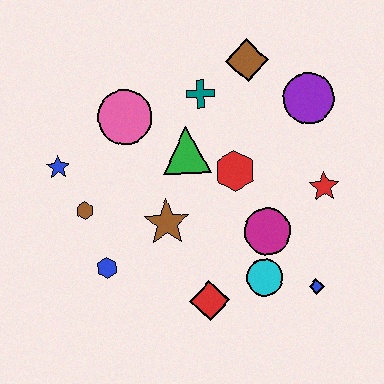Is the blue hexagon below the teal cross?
Yes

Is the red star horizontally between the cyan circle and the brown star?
No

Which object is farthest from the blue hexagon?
The purple circle is farthest from the blue hexagon.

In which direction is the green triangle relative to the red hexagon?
The green triangle is to the left of the red hexagon.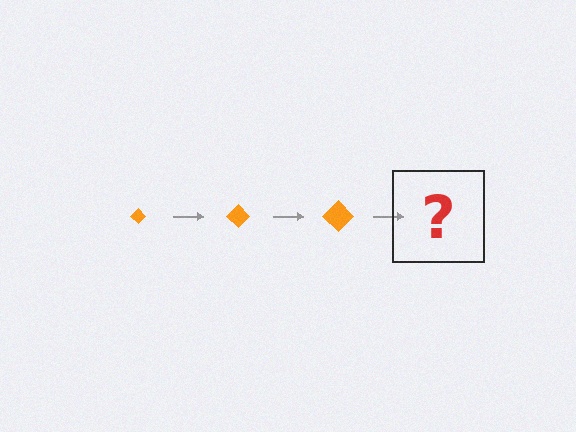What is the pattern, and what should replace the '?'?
The pattern is that the diamond gets progressively larger each step. The '?' should be an orange diamond, larger than the previous one.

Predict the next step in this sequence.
The next step is an orange diamond, larger than the previous one.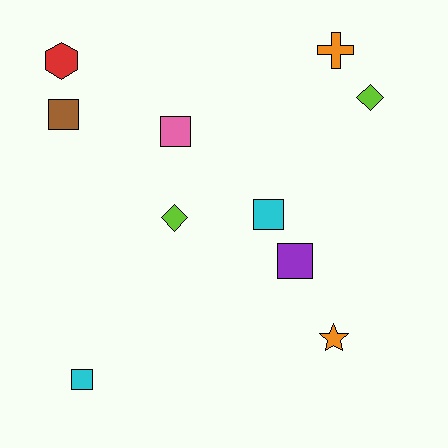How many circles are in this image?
There are no circles.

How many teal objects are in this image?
There are no teal objects.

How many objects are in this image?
There are 10 objects.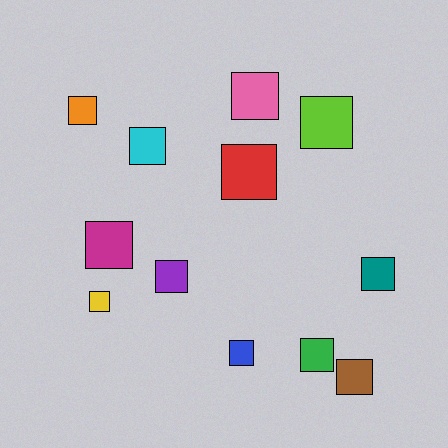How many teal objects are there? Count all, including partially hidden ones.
There is 1 teal object.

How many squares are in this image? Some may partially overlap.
There are 12 squares.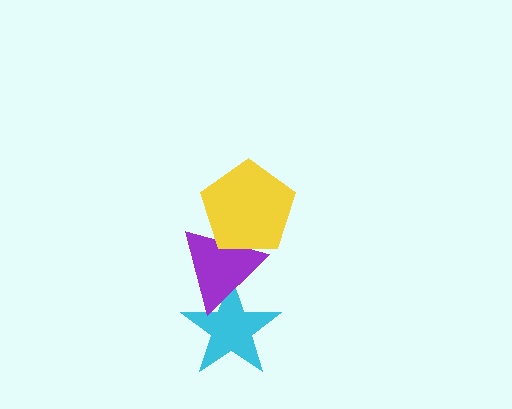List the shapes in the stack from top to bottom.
From top to bottom: the yellow pentagon, the purple triangle, the cyan star.